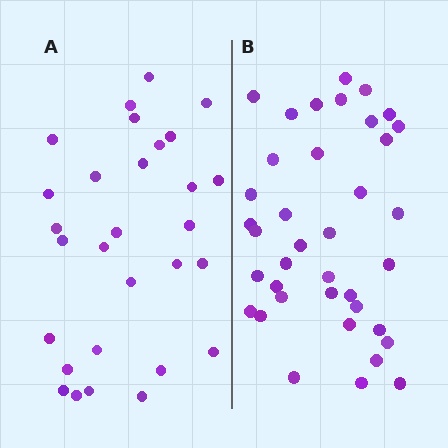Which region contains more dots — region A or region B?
Region B (the right region) has more dots.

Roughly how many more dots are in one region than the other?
Region B has roughly 8 or so more dots than region A.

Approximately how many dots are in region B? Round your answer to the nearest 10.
About 40 dots. (The exact count is 38, which rounds to 40.)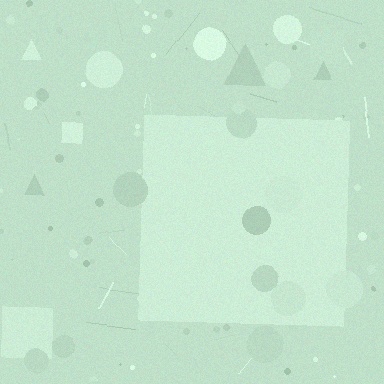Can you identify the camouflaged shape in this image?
The camouflaged shape is a square.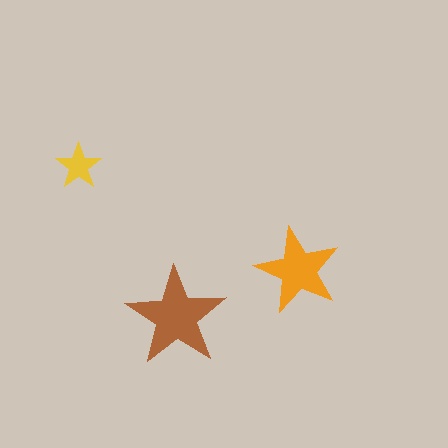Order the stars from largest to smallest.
the brown one, the orange one, the yellow one.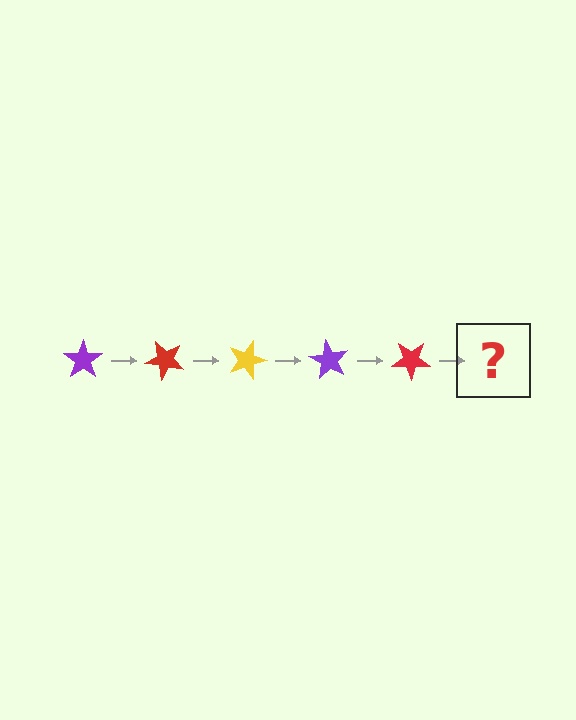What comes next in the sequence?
The next element should be a yellow star, rotated 225 degrees from the start.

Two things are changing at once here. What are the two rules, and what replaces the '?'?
The two rules are that it rotates 45 degrees each step and the color cycles through purple, red, and yellow. The '?' should be a yellow star, rotated 225 degrees from the start.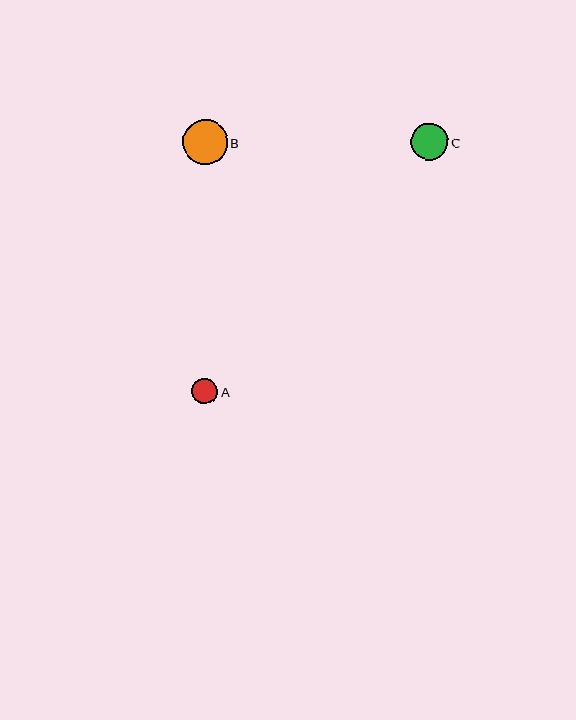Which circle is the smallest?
Circle A is the smallest with a size of approximately 26 pixels.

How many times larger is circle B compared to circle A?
Circle B is approximately 1.7 times the size of circle A.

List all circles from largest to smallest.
From largest to smallest: B, C, A.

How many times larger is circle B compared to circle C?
Circle B is approximately 1.2 times the size of circle C.